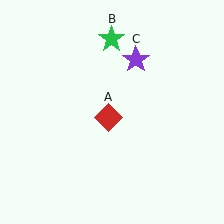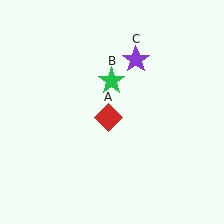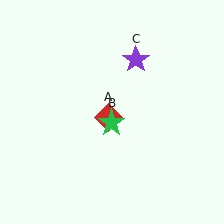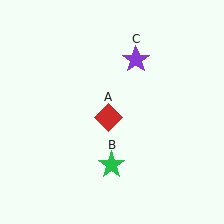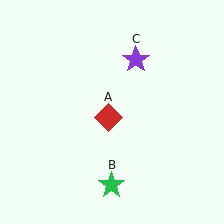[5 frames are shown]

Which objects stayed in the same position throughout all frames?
Red diamond (object A) and purple star (object C) remained stationary.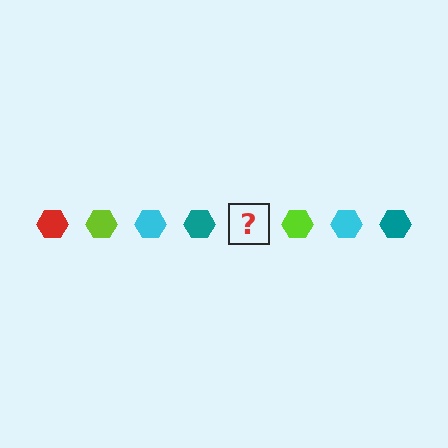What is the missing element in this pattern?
The missing element is a red hexagon.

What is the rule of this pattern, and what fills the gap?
The rule is that the pattern cycles through red, lime, cyan, teal hexagons. The gap should be filled with a red hexagon.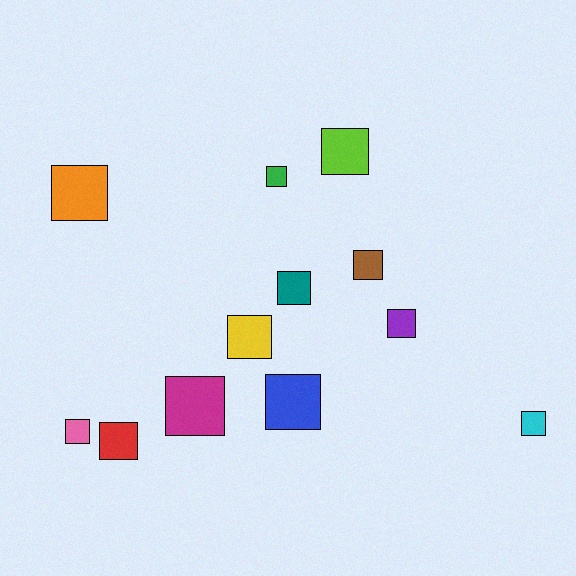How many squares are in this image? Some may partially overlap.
There are 12 squares.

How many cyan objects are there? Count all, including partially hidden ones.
There is 1 cyan object.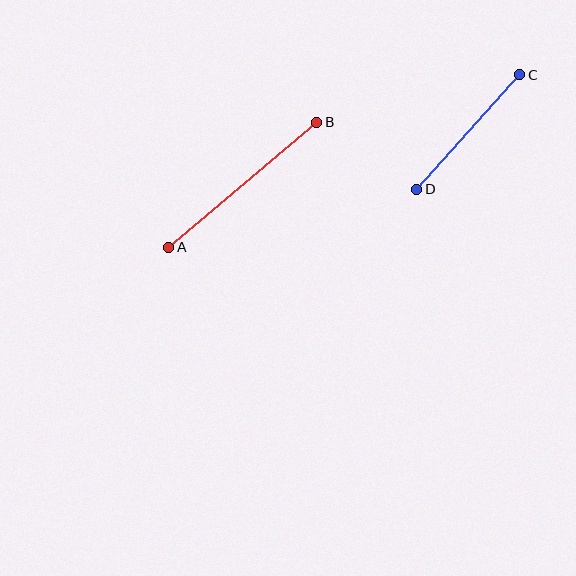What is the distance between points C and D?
The distance is approximately 154 pixels.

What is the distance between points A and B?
The distance is approximately 194 pixels.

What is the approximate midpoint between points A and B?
The midpoint is at approximately (243, 185) pixels.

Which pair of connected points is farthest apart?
Points A and B are farthest apart.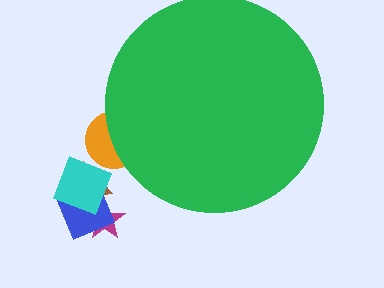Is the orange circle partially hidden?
Yes, the orange circle is partially hidden behind the green circle.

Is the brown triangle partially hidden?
No, the brown triangle is fully visible.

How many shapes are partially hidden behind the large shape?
1 shape is partially hidden.